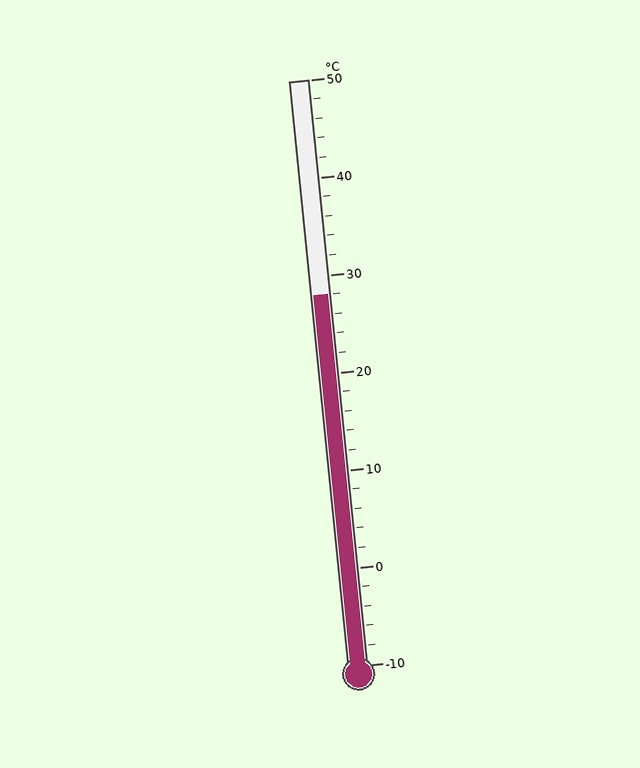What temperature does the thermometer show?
The thermometer shows approximately 28°C.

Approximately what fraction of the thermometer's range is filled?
The thermometer is filled to approximately 65% of its range.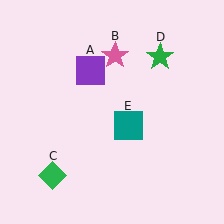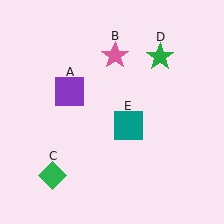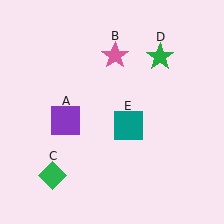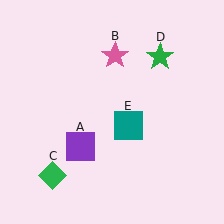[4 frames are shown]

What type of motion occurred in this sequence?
The purple square (object A) rotated counterclockwise around the center of the scene.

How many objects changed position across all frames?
1 object changed position: purple square (object A).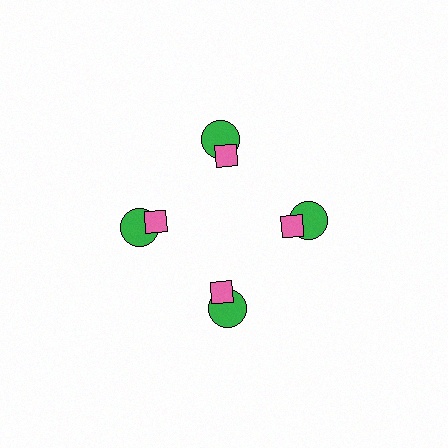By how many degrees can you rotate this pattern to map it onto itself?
The pattern maps onto itself every 90 degrees of rotation.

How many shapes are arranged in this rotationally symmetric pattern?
There are 8 shapes, arranged in 4 groups of 2.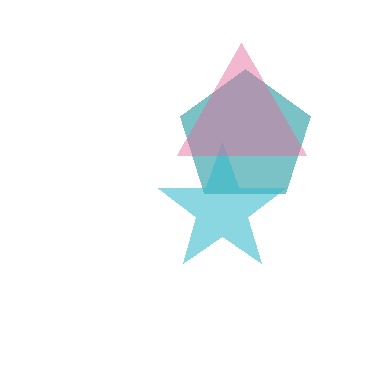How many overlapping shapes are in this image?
There are 3 overlapping shapes in the image.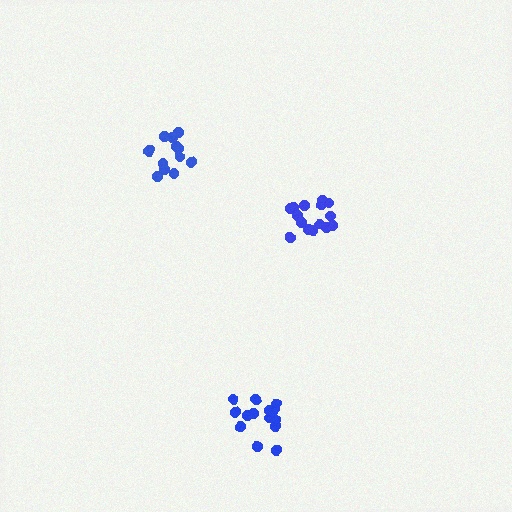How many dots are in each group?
Group 1: 15 dots, Group 2: 15 dots, Group 3: 13 dots (43 total).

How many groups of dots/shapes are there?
There are 3 groups.